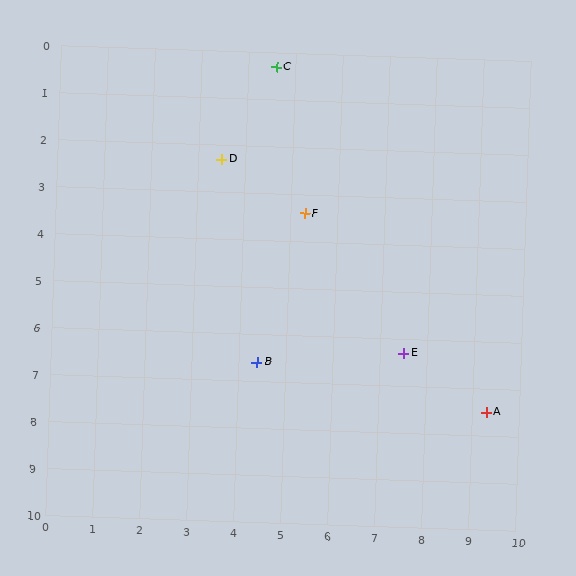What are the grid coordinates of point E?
Point E is at approximately (7.5, 6.3).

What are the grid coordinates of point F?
Point F is at approximately (5.3, 3.4).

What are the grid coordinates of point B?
Point B is at approximately (4.4, 6.6).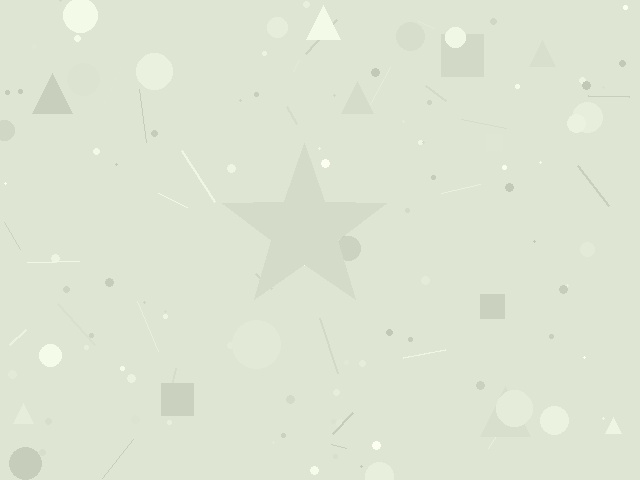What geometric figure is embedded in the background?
A star is embedded in the background.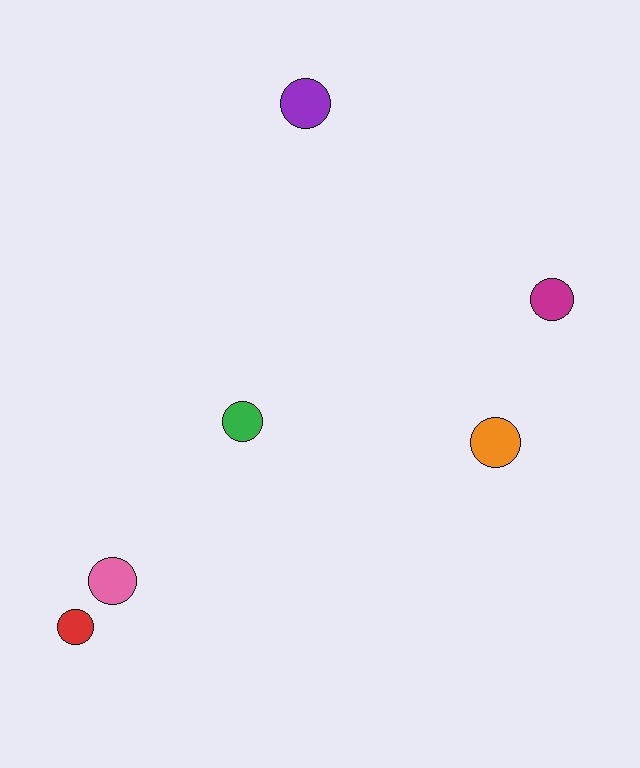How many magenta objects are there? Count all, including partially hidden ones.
There is 1 magenta object.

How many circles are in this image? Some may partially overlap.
There are 6 circles.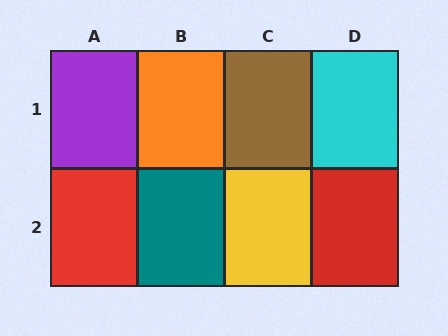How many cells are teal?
1 cell is teal.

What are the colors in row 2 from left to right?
Red, teal, yellow, red.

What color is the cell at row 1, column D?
Cyan.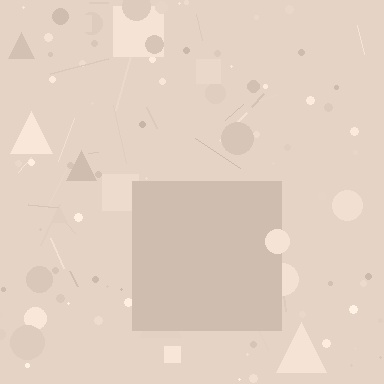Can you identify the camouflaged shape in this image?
The camouflaged shape is a square.